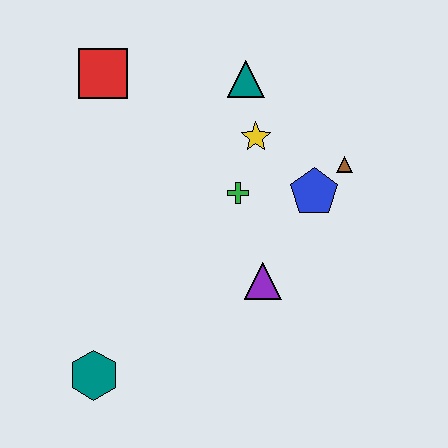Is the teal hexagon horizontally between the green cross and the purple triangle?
No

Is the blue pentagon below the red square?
Yes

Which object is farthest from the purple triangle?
The red square is farthest from the purple triangle.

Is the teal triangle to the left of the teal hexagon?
No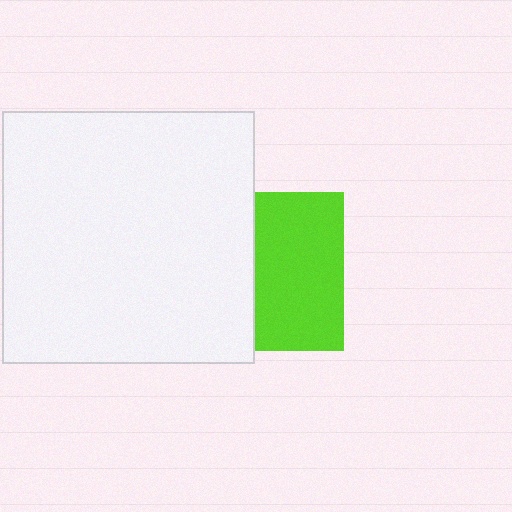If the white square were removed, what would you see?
You would see the complete lime square.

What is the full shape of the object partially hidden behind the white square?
The partially hidden object is a lime square.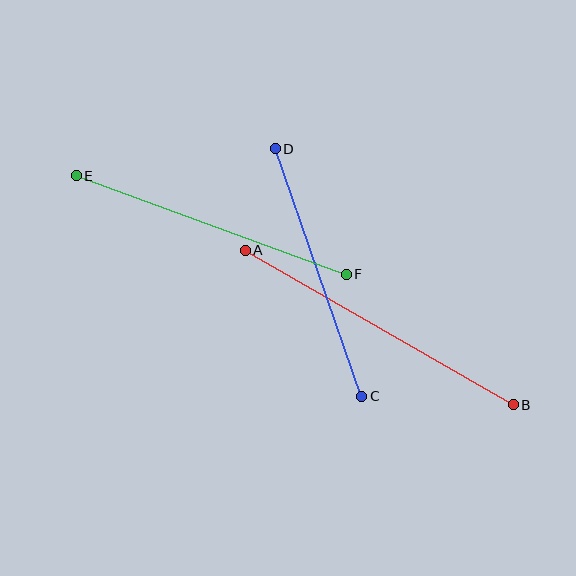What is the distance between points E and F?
The distance is approximately 287 pixels.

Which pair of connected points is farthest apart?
Points A and B are farthest apart.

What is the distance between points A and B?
The distance is approximately 309 pixels.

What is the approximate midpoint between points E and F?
The midpoint is at approximately (211, 225) pixels.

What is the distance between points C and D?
The distance is approximately 262 pixels.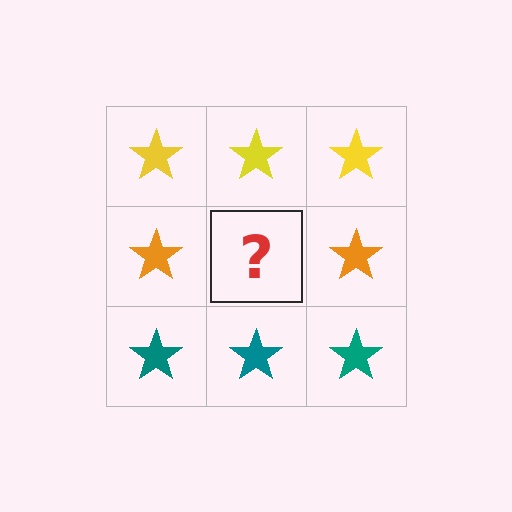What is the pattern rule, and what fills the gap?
The rule is that each row has a consistent color. The gap should be filled with an orange star.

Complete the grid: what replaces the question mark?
The question mark should be replaced with an orange star.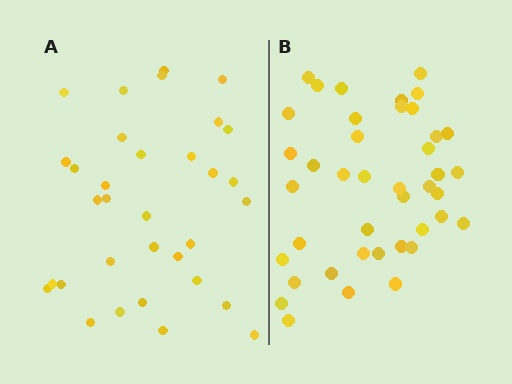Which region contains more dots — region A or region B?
Region B (the right region) has more dots.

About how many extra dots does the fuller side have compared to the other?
Region B has roughly 8 or so more dots than region A.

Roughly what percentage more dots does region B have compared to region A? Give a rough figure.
About 25% more.